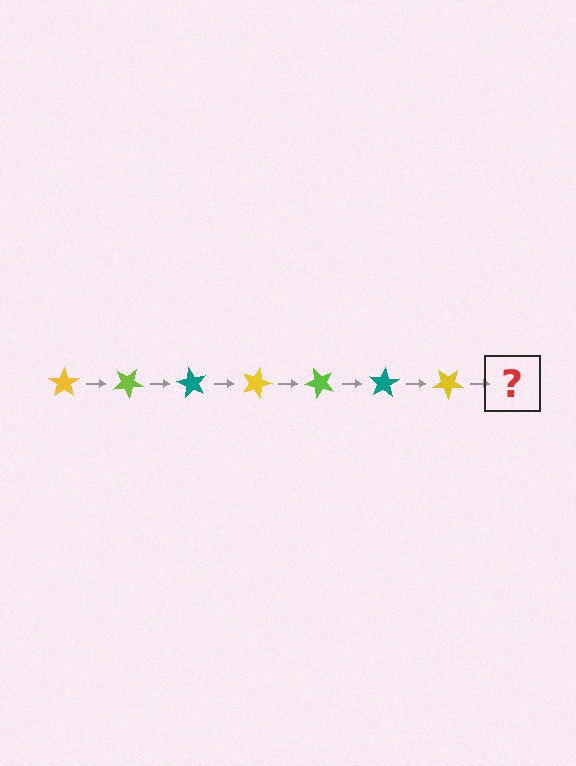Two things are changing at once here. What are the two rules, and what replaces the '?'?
The two rules are that it rotates 30 degrees each step and the color cycles through yellow, lime, and teal. The '?' should be a lime star, rotated 210 degrees from the start.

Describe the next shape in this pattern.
It should be a lime star, rotated 210 degrees from the start.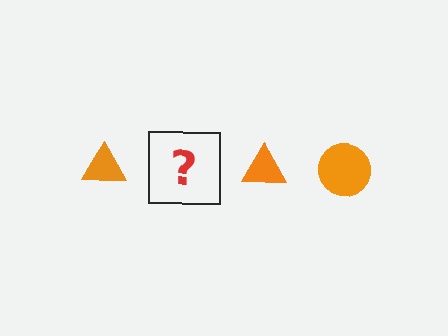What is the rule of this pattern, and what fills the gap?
The rule is that the pattern cycles through triangle, circle shapes in orange. The gap should be filled with an orange circle.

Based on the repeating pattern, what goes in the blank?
The blank should be an orange circle.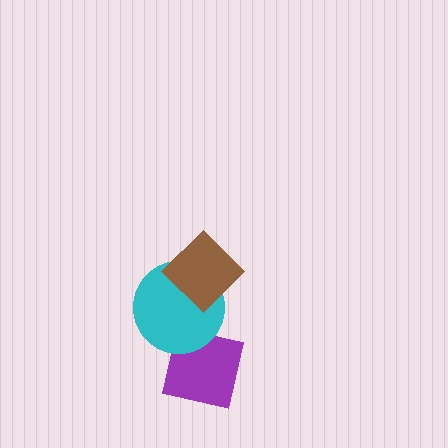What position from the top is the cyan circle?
The cyan circle is 2nd from the top.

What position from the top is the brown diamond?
The brown diamond is 1st from the top.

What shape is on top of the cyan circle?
The brown diamond is on top of the cyan circle.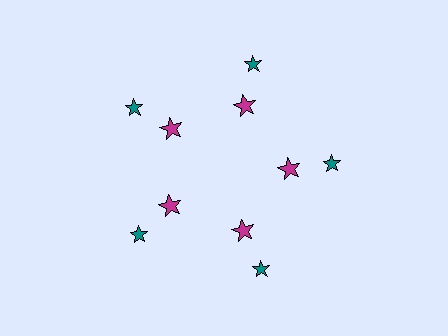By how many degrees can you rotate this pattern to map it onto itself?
The pattern maps onto itself every 72 degrees of rotation.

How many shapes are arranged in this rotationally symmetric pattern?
There are 10 shapes, arranged in 5 groups of 2.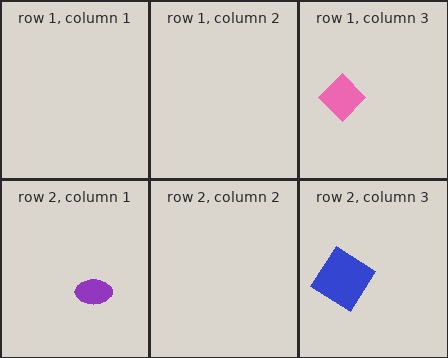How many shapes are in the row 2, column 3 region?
1.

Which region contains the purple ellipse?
The row 2, column 1 region.